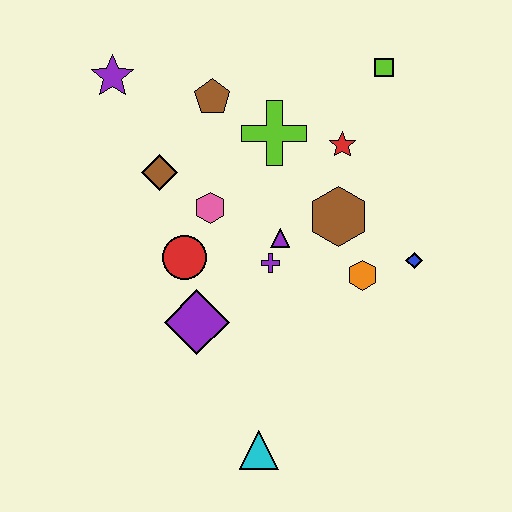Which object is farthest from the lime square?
The cyan triangle is farthest from the lime square.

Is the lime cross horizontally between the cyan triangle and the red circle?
No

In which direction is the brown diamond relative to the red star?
The brown diamond is to the left of the red star.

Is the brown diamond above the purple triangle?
Yes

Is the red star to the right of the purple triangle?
Yes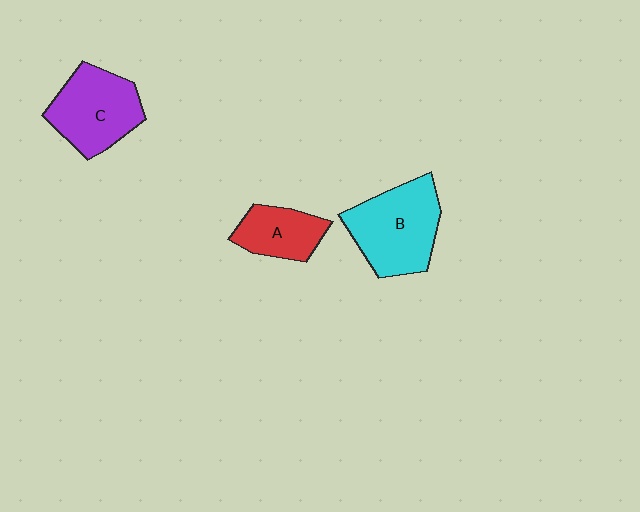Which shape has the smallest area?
Shape A (red).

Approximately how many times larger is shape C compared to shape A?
Approximately 1.5 times.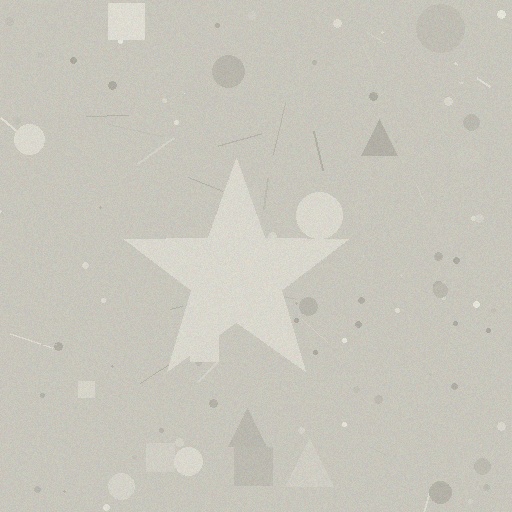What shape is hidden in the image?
A star is hidden in the image.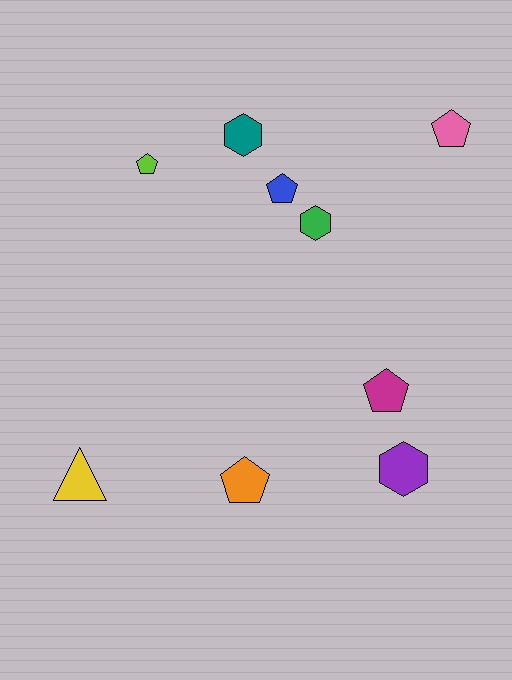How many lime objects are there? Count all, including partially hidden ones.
There is 1 lime object.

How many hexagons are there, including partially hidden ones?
There are 3 hexagons.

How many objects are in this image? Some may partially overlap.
There are 9 objects.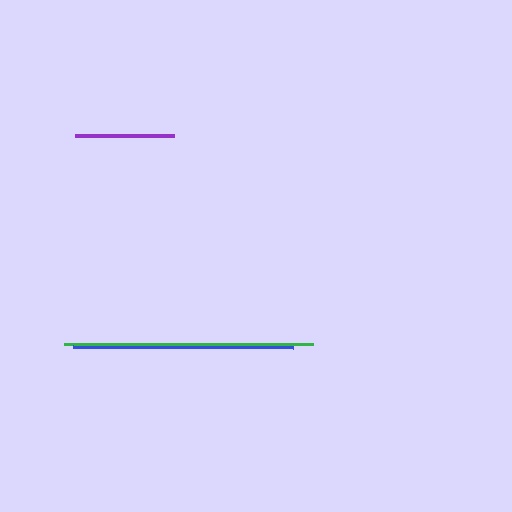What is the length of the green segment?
The green segment is approximately 248 pixels long.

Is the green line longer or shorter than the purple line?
The green line is longer than the purple line.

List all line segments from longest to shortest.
From longest to shortest: green, blue, purple.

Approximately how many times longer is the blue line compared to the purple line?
The blue line is approximately 2.2 times the length of the purple line.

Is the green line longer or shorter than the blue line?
The green line is longer than the blue line.